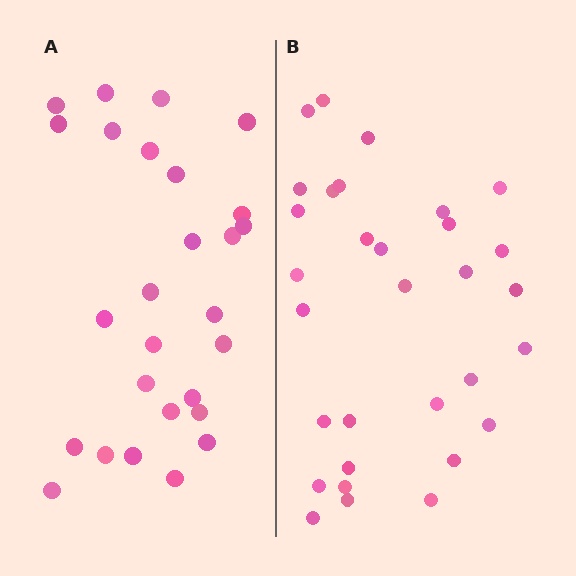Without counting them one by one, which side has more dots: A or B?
Region B (the right region) has more dots.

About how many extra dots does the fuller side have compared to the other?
Region B has about 4 more dots than region A.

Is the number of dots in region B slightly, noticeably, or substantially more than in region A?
Region B has only slightly more — the two regions are fairly close. The ratio is roughly 1.1 to 1.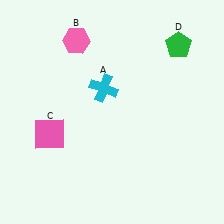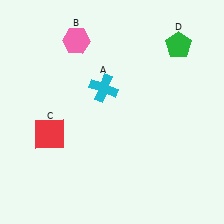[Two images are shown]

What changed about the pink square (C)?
In Image 1, C is pink. In Image 2, it changed to red.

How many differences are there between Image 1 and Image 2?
There is 1 difference between the two images.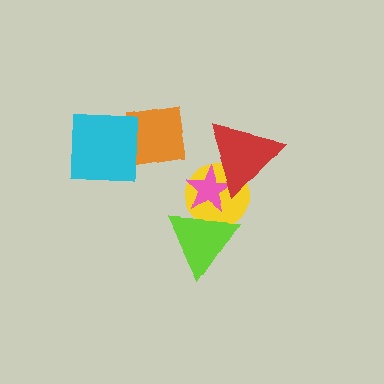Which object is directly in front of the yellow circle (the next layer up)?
The pink star is directly in front of the yellow circle.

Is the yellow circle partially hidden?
Yes, it is partially covered by another shape.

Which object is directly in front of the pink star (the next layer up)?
The red triangle is directly in front of the pink star.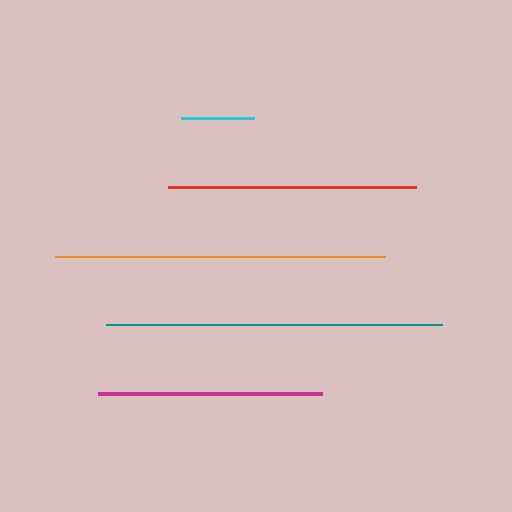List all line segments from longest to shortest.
From longest to shortest: teal, orange, red, magenta, cyan.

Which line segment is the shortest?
The cyan line is the shortest at approximately 74 pixels.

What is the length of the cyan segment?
The cyan segment is approximately 74 pixels long.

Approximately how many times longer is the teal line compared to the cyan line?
The teal line is approximately 4.6 times the length of the cyan line.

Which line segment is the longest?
The teal line is the longest at approximately 336 pixels.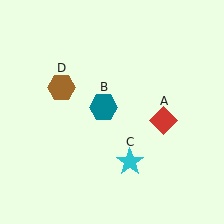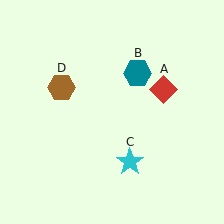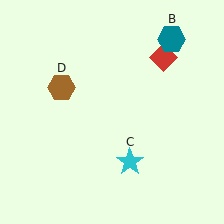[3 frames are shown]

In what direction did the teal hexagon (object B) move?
The teal hexagon (object B) moved up and to the right.